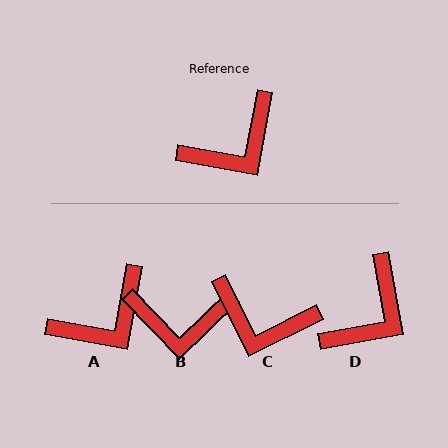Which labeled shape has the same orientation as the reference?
A.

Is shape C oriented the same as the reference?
No, it is off by about 53 degrees.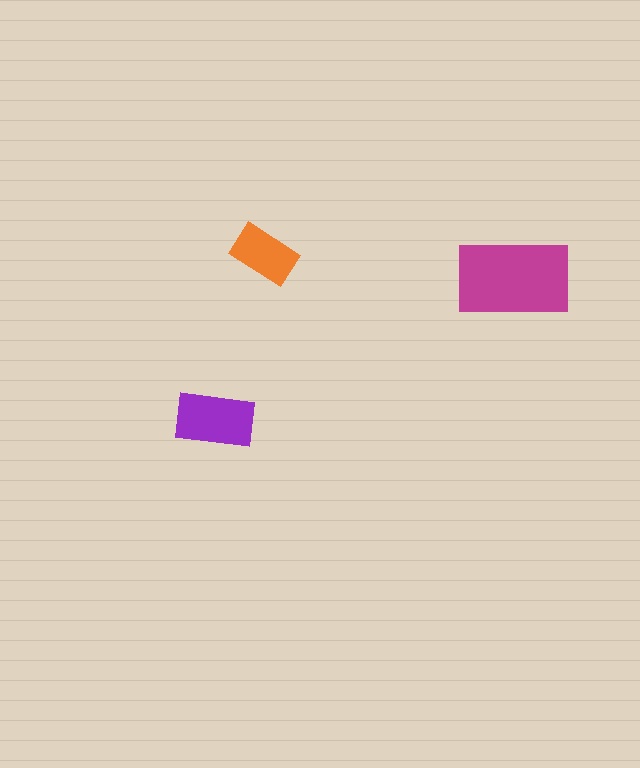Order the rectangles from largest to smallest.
the magenta one, the purple one, the orange one.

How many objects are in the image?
There are 3 objects in the image.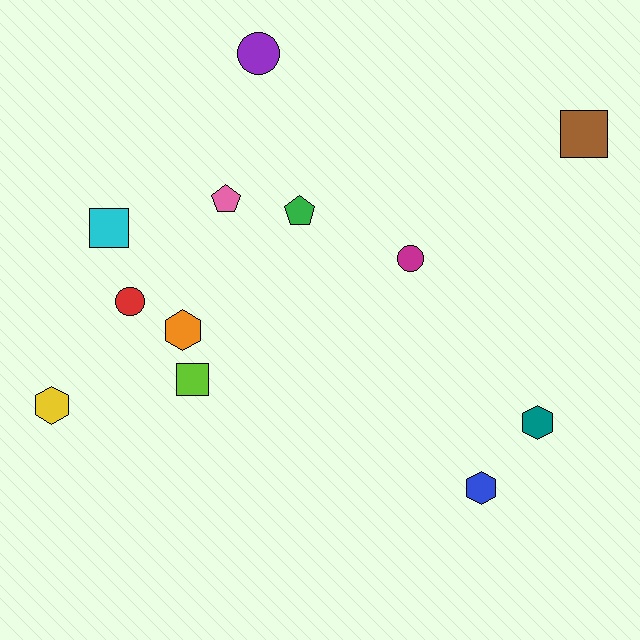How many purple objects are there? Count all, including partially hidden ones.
There is 1 purple object.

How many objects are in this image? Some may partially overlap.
There are 12 objects.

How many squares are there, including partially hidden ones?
There are 3 squares.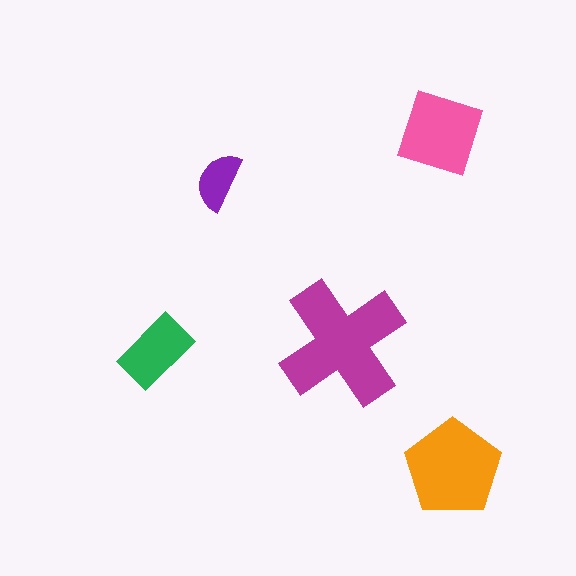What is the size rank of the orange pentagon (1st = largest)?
2nd.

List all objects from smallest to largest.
The purple semicircle, the green rectangle, the pink diamond, the orange pentagon, the magenta cross.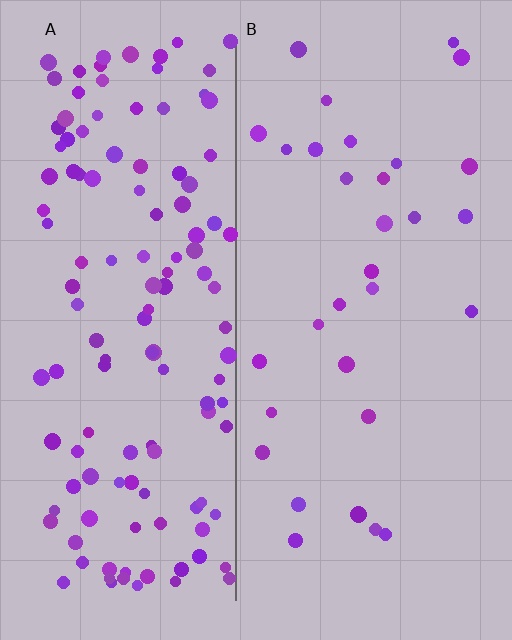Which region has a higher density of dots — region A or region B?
A (the left).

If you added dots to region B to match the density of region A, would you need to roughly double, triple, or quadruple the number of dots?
Approximately quadruple.